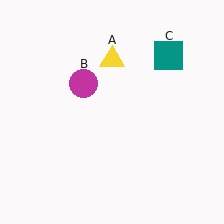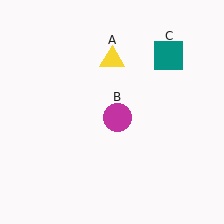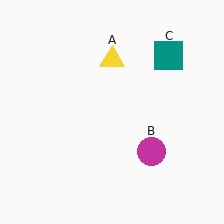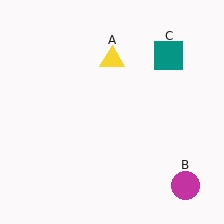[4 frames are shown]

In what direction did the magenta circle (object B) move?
The magenta circle (object B) moved down and to the right.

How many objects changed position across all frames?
1 object changed position: magenta circle (object B).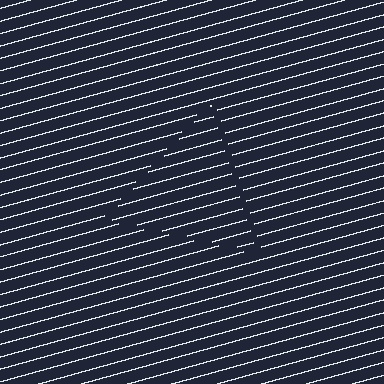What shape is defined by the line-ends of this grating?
An illusory triangle. The interior of the shape contains the same grating, shifted by half a period — the contour is defined by the phase discontinuity where line-ends from the inner and outer gratings abut.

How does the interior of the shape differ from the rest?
The interior of the shape contains the same grating, shifted by half a period — the contour is defined by the phase discontinuity where line-ends from the inner and outer gratings abut.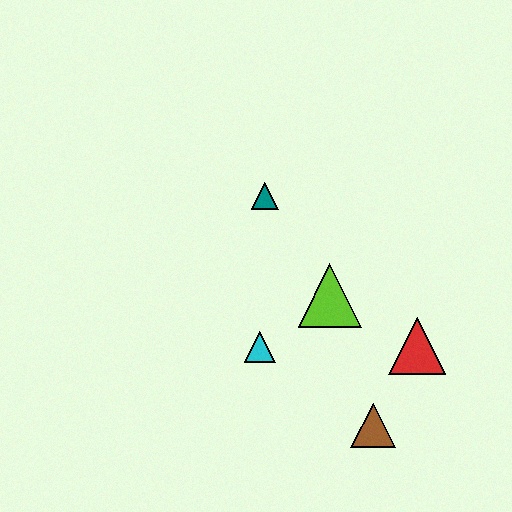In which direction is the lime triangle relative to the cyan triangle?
The lime triangle is to the right of the cyan triangle.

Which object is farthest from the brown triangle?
The teal triangle is farthest from the brown triangle.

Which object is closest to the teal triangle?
The lime triangle is closest to the teal triangle.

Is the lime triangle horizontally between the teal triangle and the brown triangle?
Yes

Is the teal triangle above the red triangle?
Yes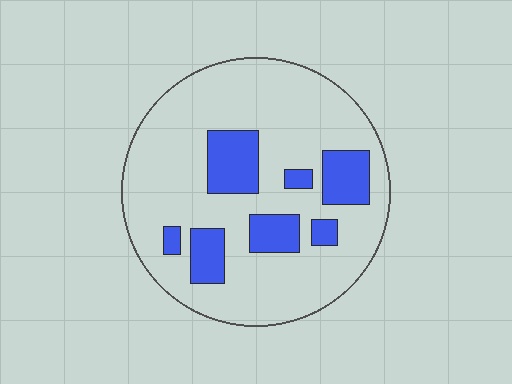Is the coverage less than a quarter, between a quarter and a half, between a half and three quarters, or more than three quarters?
Less than a quarter.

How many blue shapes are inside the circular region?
7.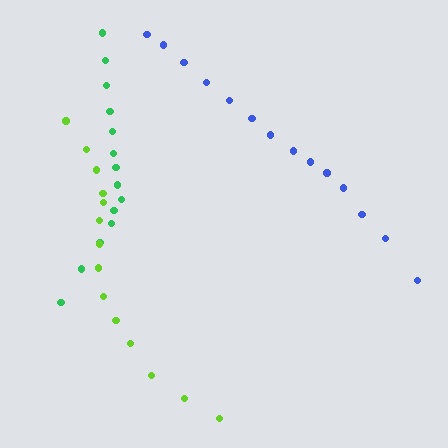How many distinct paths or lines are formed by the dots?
There are 3 distinct paths.